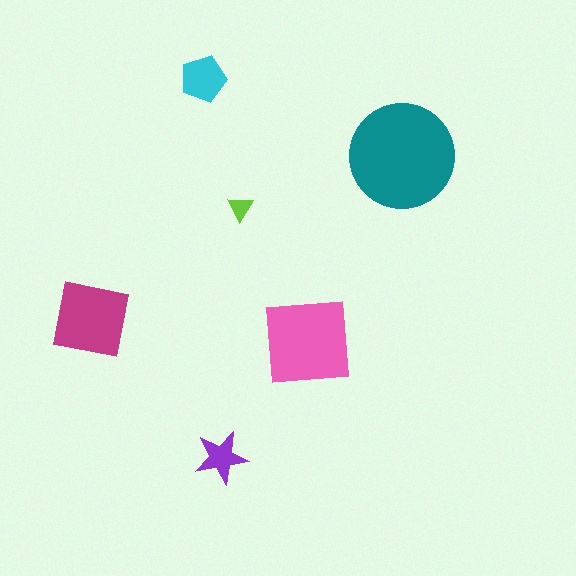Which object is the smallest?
The lime triangle.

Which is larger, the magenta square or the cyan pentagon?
The magenta square.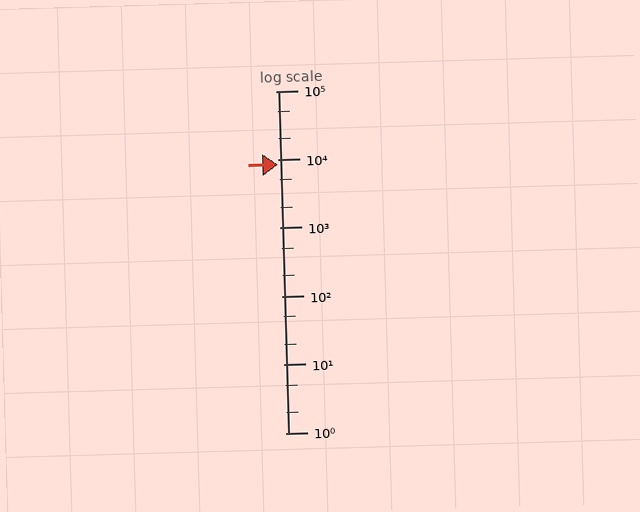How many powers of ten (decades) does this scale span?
The scale spans 5 decades, from 1 to 100000.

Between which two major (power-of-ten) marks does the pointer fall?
The pointer is between 1000 and 10000.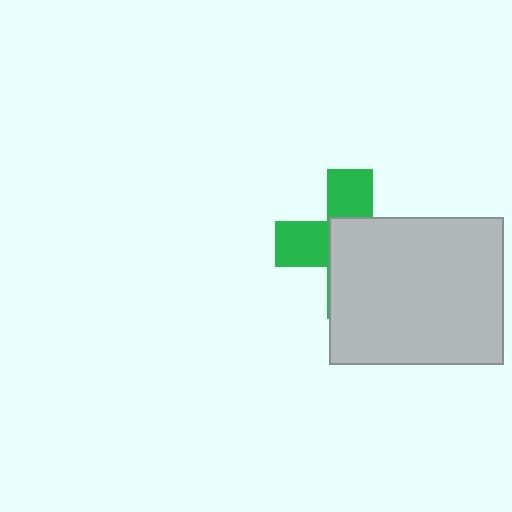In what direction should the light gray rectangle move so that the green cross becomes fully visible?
The light gray rectangle should move toward the lower-right. That is the shortest direction to clear the overlap and leave the green cross fully visible.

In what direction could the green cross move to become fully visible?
The green cross could move toward the upper-left. That would shift it out from behind the light gray rectangle entirely.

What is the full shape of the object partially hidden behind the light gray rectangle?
The partially hidden object is a green cross.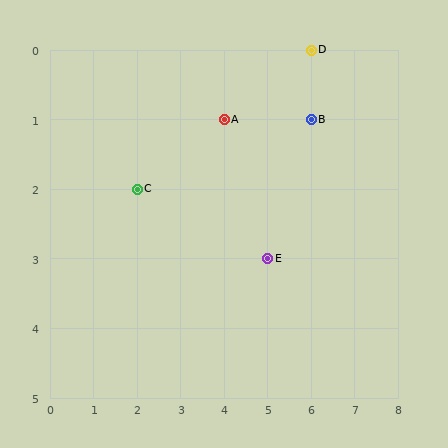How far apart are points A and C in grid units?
Points A and C are 2 columns and 1 row apart (about 2.2 grid units diagonally).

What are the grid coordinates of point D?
Point D is at grid coordinates (6, 0).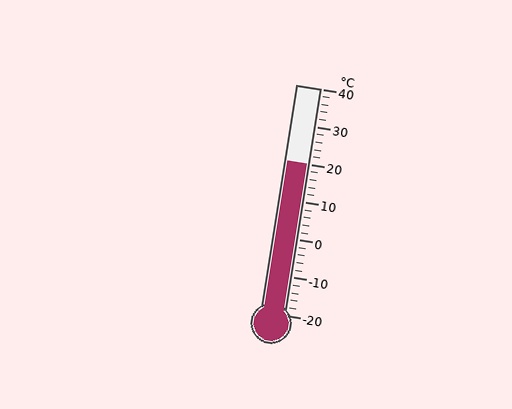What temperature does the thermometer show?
The thermometer shows approximately 20°C.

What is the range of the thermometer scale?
The thermometer scale ranges from -20°C to 40°C.